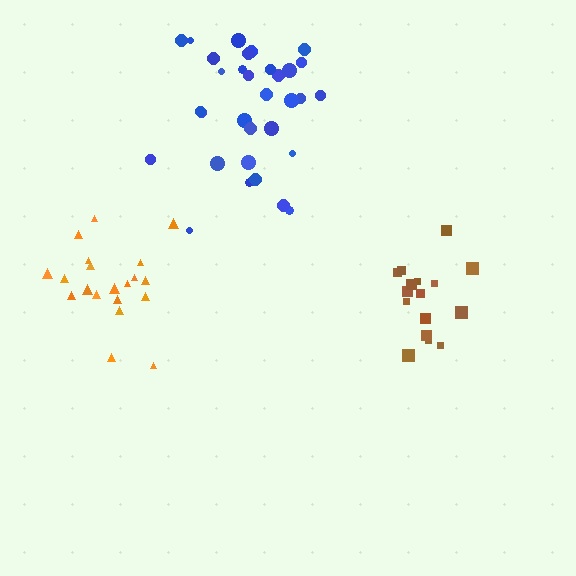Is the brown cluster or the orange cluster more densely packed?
Orange.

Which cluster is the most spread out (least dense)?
Blue.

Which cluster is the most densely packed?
Orange.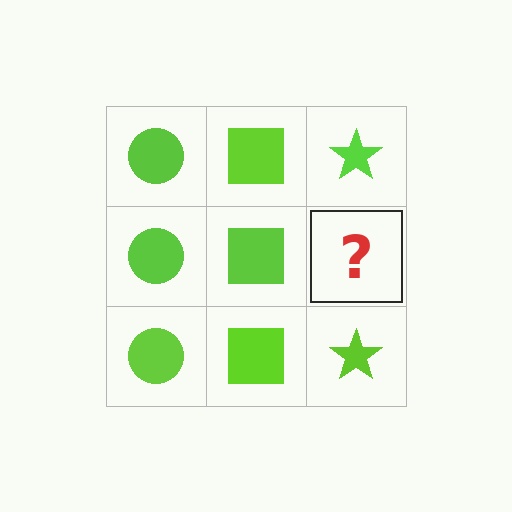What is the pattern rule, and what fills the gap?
The rule is that each column has a consistent shape. The gap should be filled with a lime star.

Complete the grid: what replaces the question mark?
The question mark should be replaced with a lime star.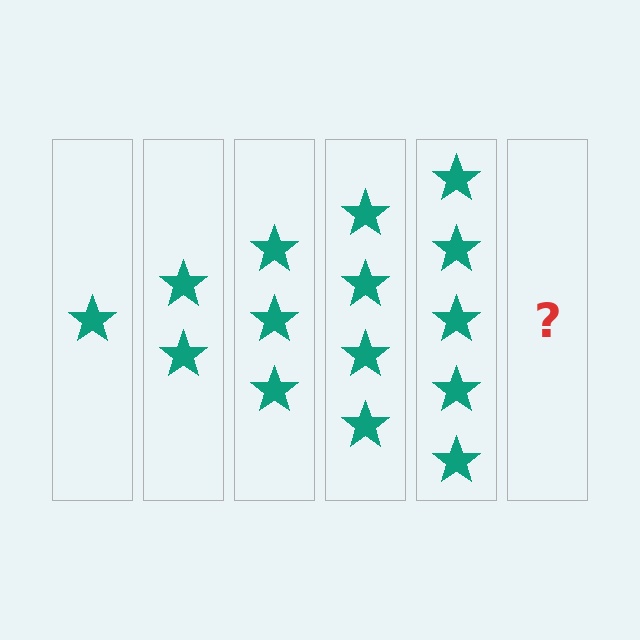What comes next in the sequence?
The next element should be 6 stars.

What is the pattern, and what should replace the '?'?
The pattern is that each step adds one more star. The '?' should be 6 stars.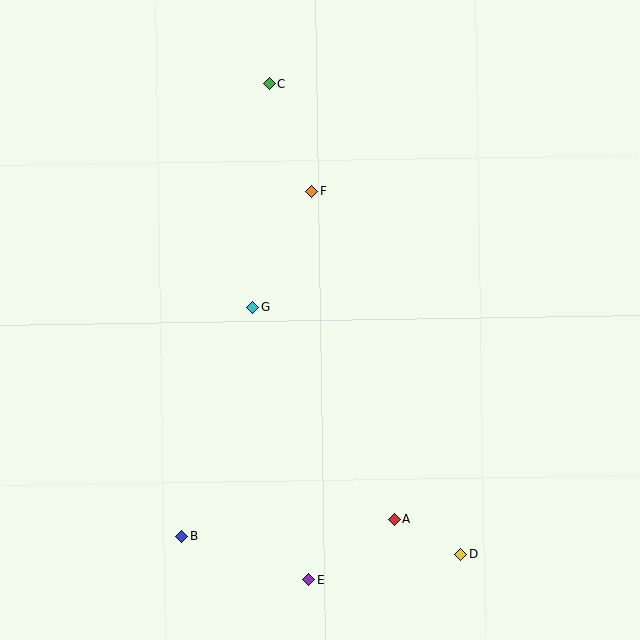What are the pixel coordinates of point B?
Point B is at (182, 536).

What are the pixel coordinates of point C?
Point C is at (269, 84).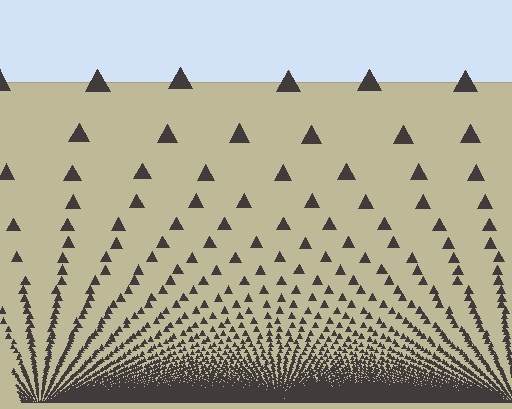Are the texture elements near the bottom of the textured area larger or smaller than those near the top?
Smaller. The gradient is inverted — elements near the bottom are smaller and denser.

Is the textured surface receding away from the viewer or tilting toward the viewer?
The surface appears to tilt toward the viewer. Texture elements get larger and sparser toward the top.